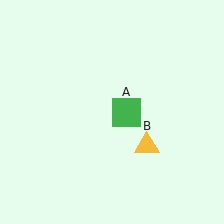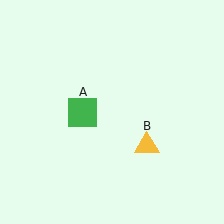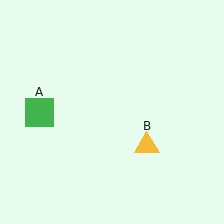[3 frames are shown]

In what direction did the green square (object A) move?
The green square (object A) moved left.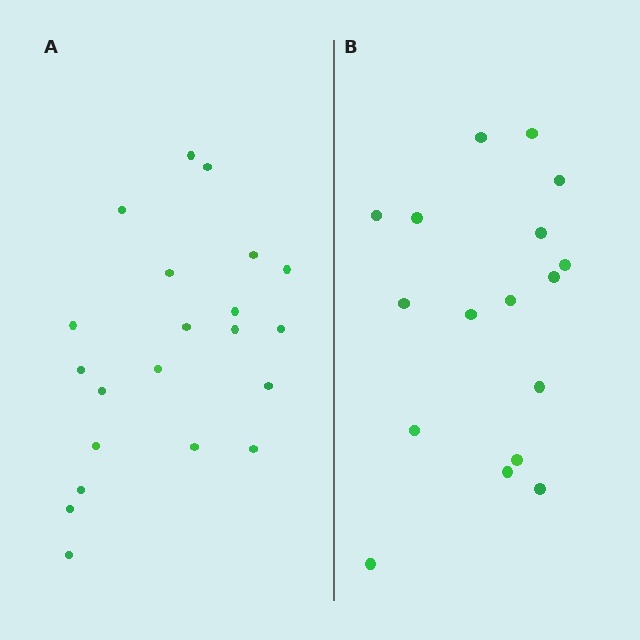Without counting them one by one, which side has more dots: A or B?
Region A (the left region) has more dots.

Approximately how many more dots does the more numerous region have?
Region A has about 4 more dots than region B.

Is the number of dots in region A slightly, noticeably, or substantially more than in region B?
Region A has only slightly more — the two regions are fairly close. The ratio is roughly 1.2 to 1.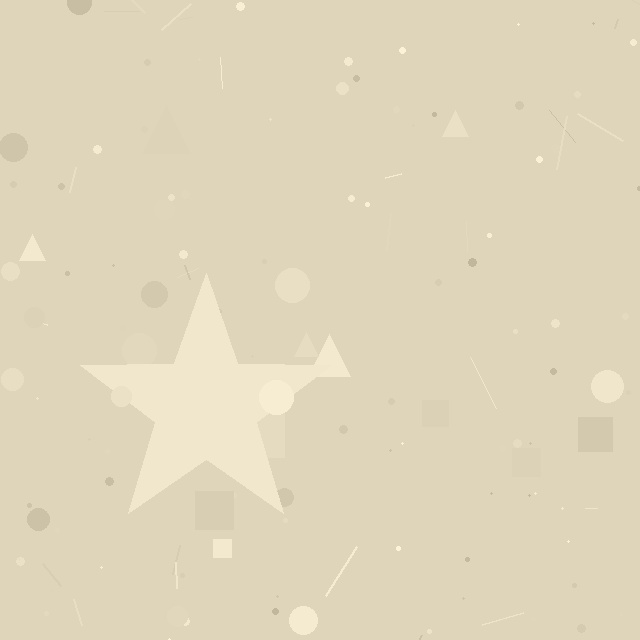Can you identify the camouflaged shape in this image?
The camouflaged shape is a star.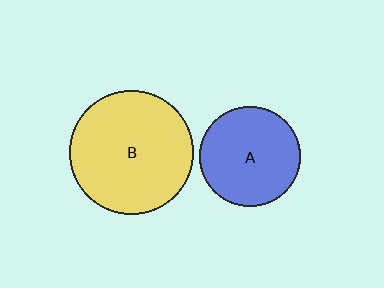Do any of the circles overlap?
No, none of the circles overlap.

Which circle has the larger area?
Circle B (yellow).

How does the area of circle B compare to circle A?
Approximately 1.5 times.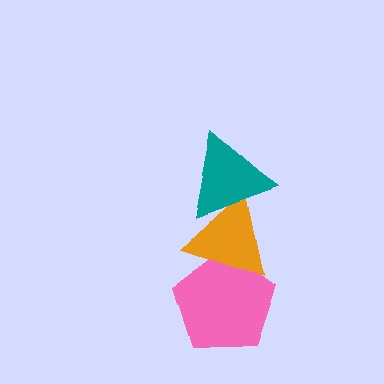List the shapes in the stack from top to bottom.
From top to bottom: the teal triangle, the orange triangle, the pink pentagon.